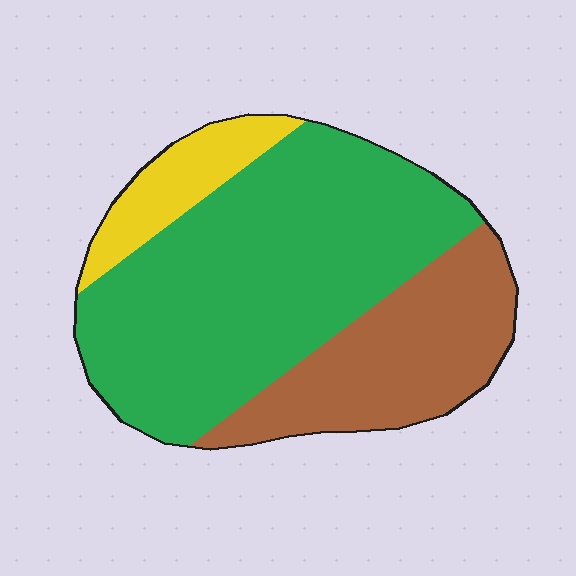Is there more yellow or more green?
Green.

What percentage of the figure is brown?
Brown takes up between a quarter and a half of the figure.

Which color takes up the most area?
Green, at roughly 60%.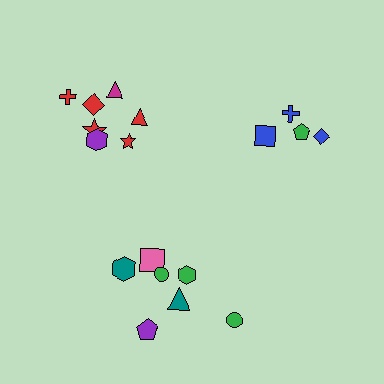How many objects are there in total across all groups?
There are 18 objects.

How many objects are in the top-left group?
There are 7 objects.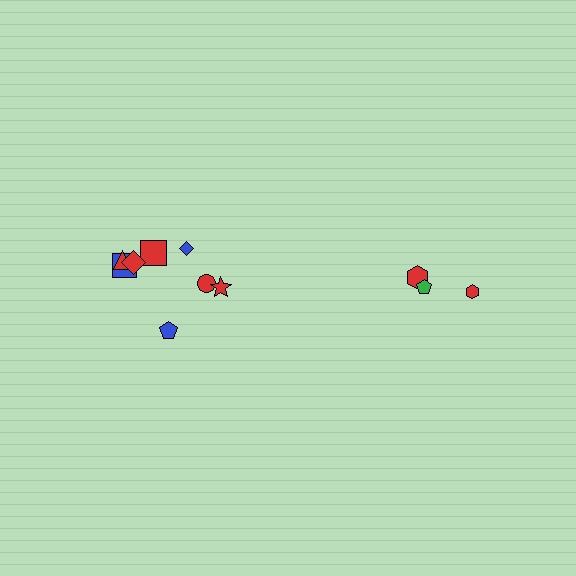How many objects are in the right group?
There are 3 objects.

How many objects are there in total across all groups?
There are 11 objects.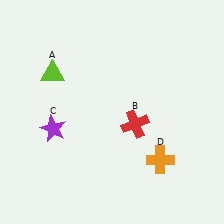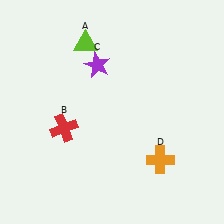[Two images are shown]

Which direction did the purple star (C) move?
The purple star (C) moved up.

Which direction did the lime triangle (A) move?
The lime triangle (A) moved right.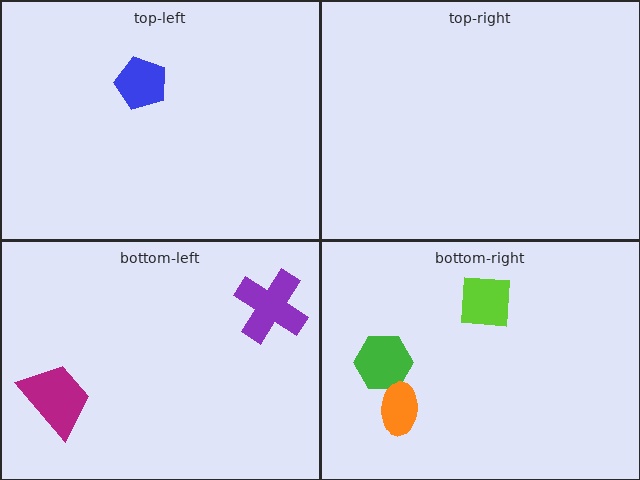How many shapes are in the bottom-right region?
3.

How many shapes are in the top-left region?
1.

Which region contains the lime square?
The bottom-right region.